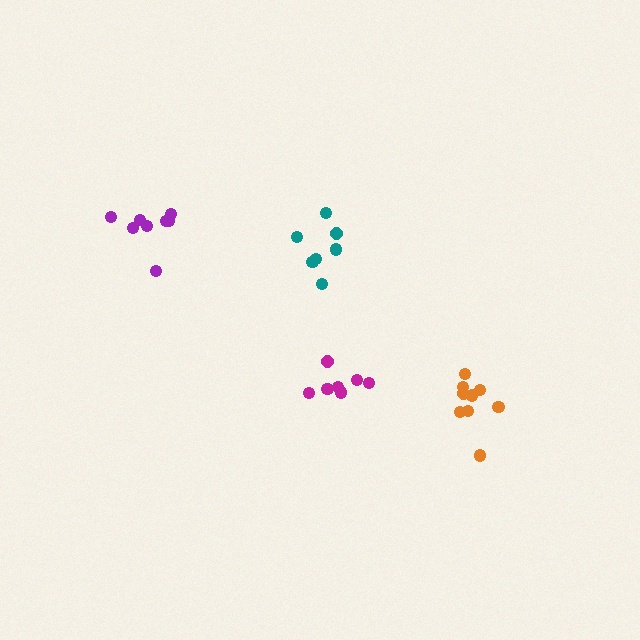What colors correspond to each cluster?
The clusters are colored: teal, orange, magenta, purple.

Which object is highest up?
The purple cluster is topmost.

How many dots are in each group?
Group 1: 7 dots, Group 2: 9 dots, Group 3: 7 dots, Group 4: 8 dots (31 total).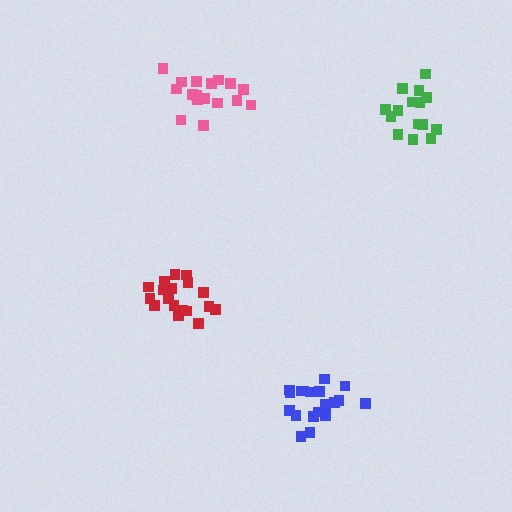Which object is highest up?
The pink cluster is topmost.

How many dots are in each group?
Group 1: 19 dots, Group 2: 19 dots, Group 3: 15 dots, Group 4: 17 dots (70 total).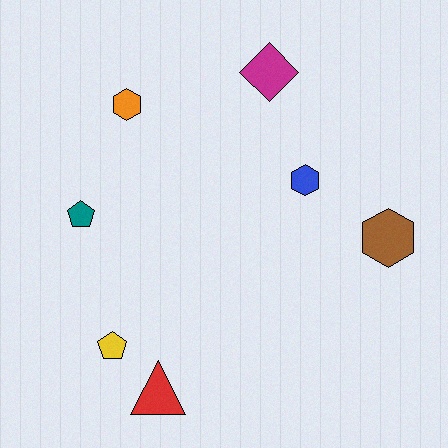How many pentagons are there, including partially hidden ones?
There are 2 pentagons.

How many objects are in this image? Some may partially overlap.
There are 7 objects.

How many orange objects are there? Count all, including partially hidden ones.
There is 1 orange object.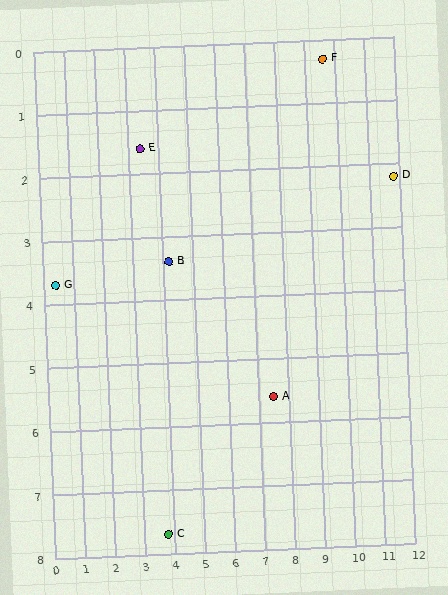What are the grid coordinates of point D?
Point D is at approximately (11.8, 2.2).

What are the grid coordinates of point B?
Point B is at approximately (4.2, 3.4).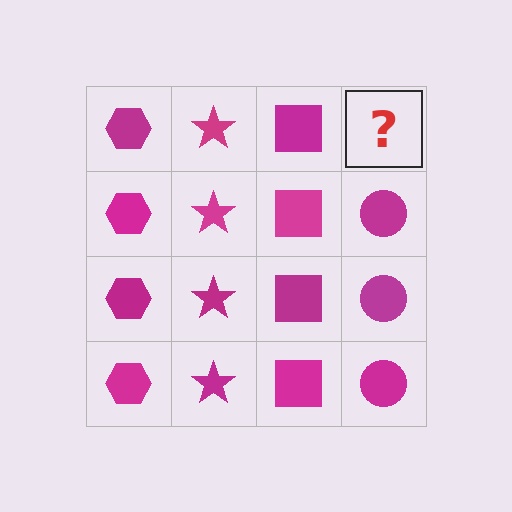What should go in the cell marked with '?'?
The missing cell should contain a magenta circle.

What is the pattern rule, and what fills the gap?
The rule is that each column has a consistent shape. The gap should be filled with a magenta circle.